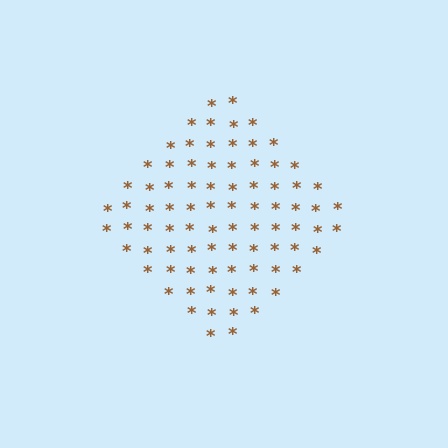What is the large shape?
The large shape is a diamond.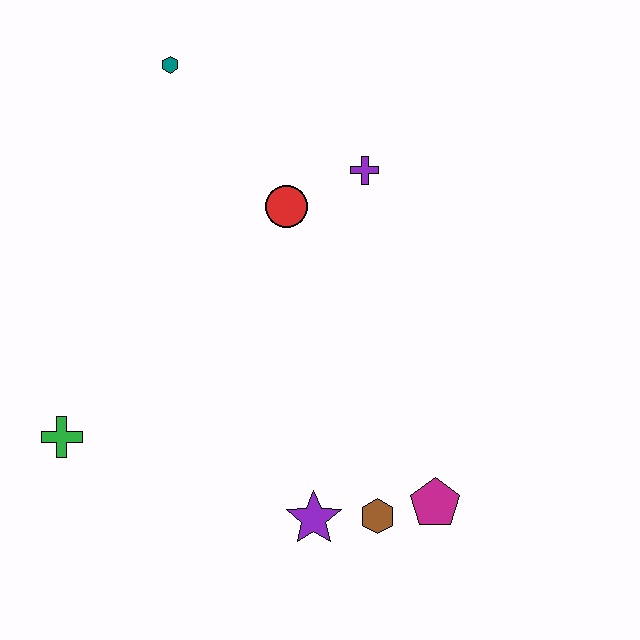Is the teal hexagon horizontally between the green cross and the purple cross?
Yes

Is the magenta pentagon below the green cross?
Yes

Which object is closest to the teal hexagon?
The red circle is closest to the teal hexagon.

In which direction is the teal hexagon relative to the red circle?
The teal hexagon is above the red circle.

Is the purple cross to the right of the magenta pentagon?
No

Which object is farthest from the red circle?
The magenta pentagon is farthest from the red circle.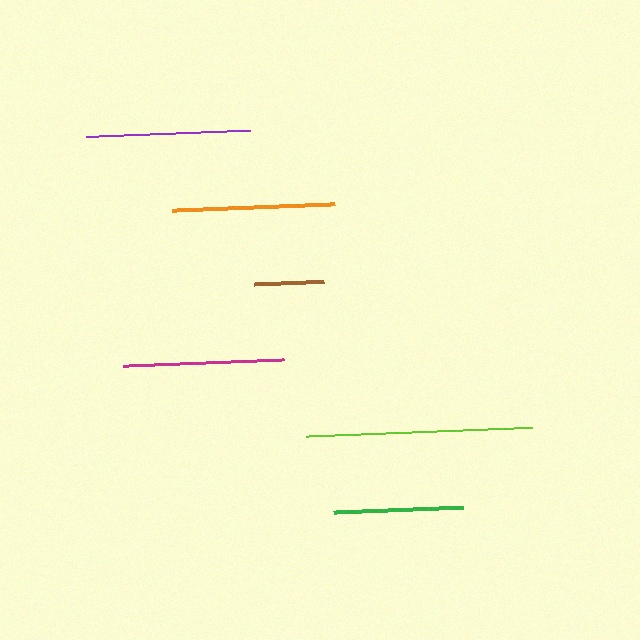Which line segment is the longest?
The lime line is the longest at approximately 227 pixels.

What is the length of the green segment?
The green segment is approximately 130 pixels long.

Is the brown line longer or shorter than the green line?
The green line is longer than the brown line.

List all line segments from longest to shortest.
From longest to shortest: lime, purple, orange, magenta, green, brown.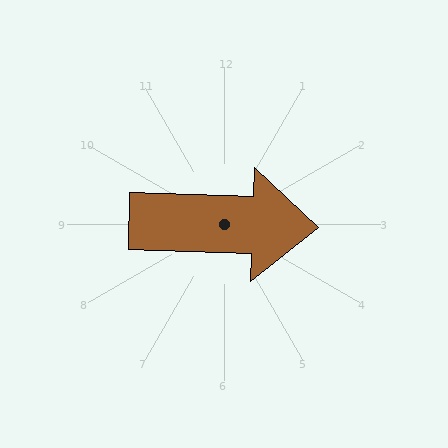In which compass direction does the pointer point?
East.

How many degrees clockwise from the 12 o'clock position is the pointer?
Approximately 92 degrees.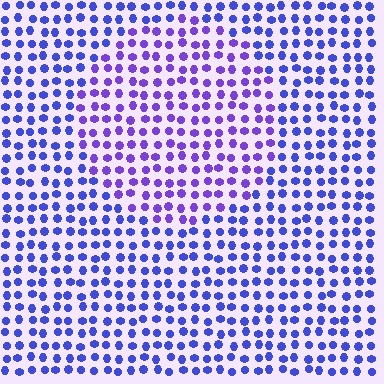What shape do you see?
I see a circle.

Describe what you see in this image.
The image is filled with small blue elements in a uniform arrangement. A circle-shaped region is visible where the elements are tinted to a slightly different hue, forming a subtle color boundary.